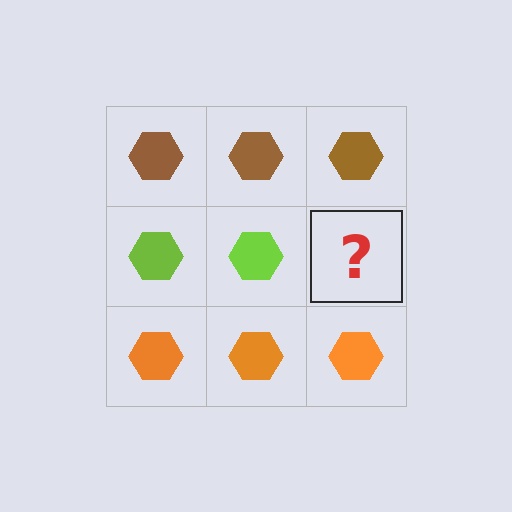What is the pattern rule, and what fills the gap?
The rule is that each row has a consistent color. The gap should be filled with a lime hexagon.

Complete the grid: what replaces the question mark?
The question mark should be replaced with a lime hexagon.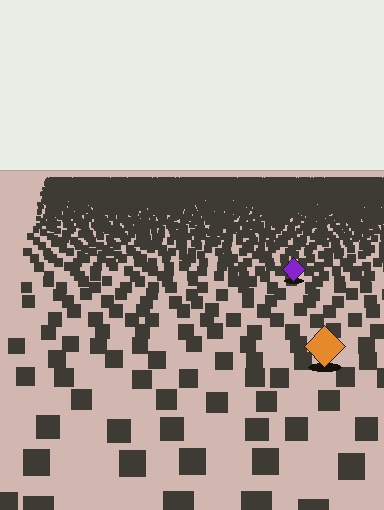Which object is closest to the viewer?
The orange diamond is closest. The texture marks near it are larger and more spread out.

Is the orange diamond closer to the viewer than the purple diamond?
Yes. The orange diamond is closer — you can tell from the texture gradient: the ground texture is coarser near it.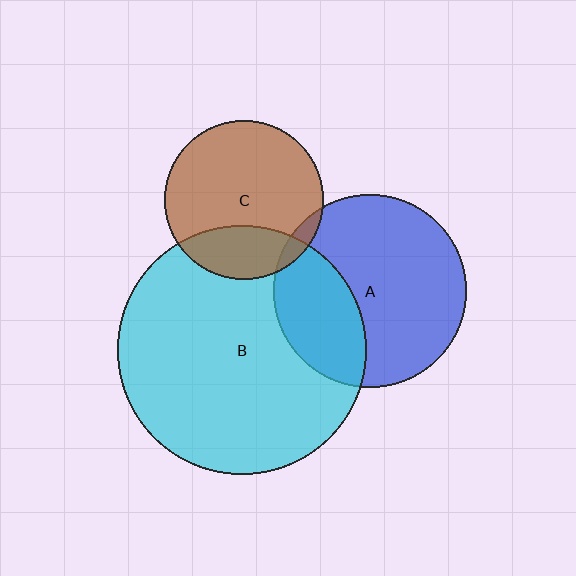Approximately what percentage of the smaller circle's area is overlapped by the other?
Approximately 5%.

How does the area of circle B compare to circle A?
Approximately 1.7 times.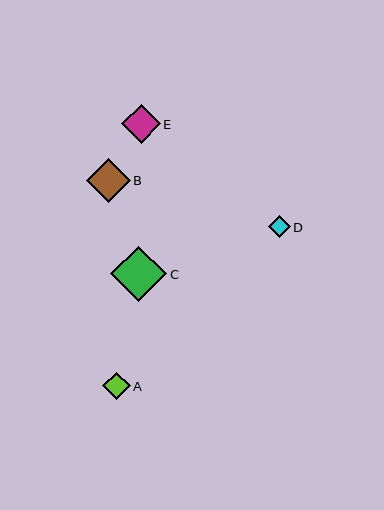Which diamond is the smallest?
Diamond D is the smallest with a size of approximately 22 pixels.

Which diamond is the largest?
Diamond C is the largest with a size of approximately 56 pixels.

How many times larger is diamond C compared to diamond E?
Diamond C is approximately 1.4 times the size of diamond E.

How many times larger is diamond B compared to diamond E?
Diamond B is approximately 1.1 times the size of diamond E.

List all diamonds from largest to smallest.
From largest to smallest: C, B, E, A, D.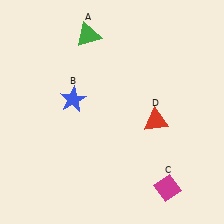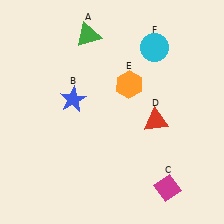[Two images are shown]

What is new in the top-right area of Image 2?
A cyan circle (F) was added in the top-right area of Image 2.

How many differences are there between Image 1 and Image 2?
There are 2 differences between the two images.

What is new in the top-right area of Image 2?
An orange hexagon (E) was added in the top-right area of Image 2.